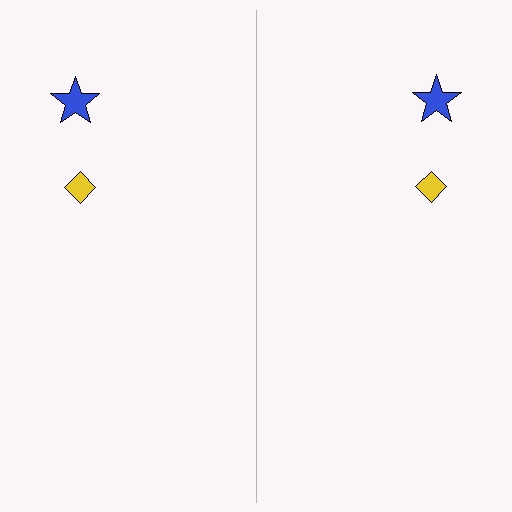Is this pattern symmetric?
Yes, this pattern has bilateral (reflection) symmetry.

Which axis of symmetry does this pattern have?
The pattern has a vertical axis of symmetry running through the center of the image.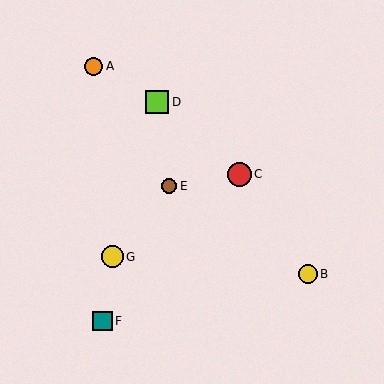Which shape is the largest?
The red circle (labeled C) is the largest.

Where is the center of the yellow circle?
The center of the yellow circle is at (112, 257).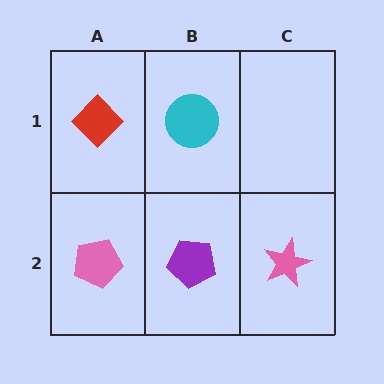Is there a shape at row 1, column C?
No, that cell is empty.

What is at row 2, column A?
A pink pentagon.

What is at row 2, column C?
A pink star.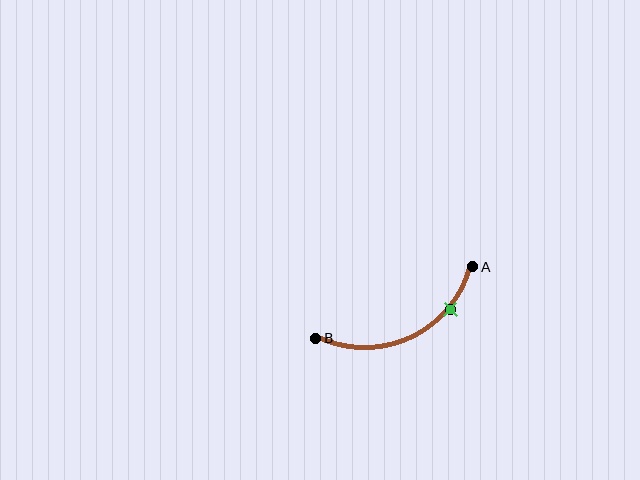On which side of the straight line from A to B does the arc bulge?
The arc bulges below the straight line connecting A and B.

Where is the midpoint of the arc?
The arc midpoint is the point on the curve farthest from the straight line joining A and B. It sits below that line.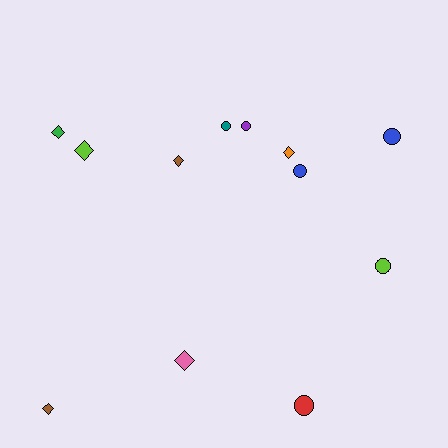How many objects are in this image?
There are 12 objects.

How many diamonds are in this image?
There are 6 diamonds.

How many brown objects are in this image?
There are 2 brown objects.